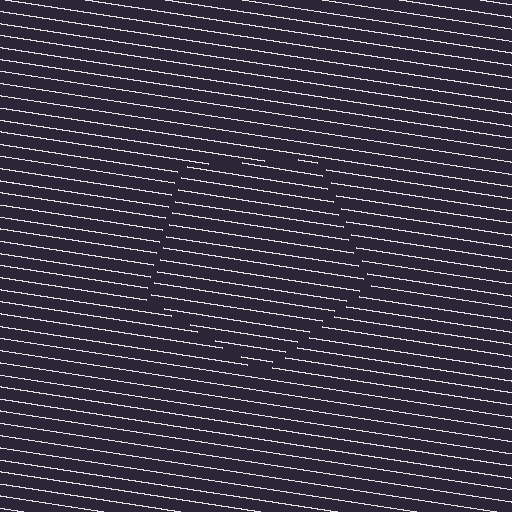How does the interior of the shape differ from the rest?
The interior of the shape contains the same grating, shifted by half a period — the contour is defined by the phase discontinuity where line-ends from the inner and outer gratings abut.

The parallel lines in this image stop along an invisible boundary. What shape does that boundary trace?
An illusory pentagon. The interior of the shape contains the same grating, shifted by half a period — the contour is defined by the phase discontinuity where line-ends from the inner and outer gratings abut.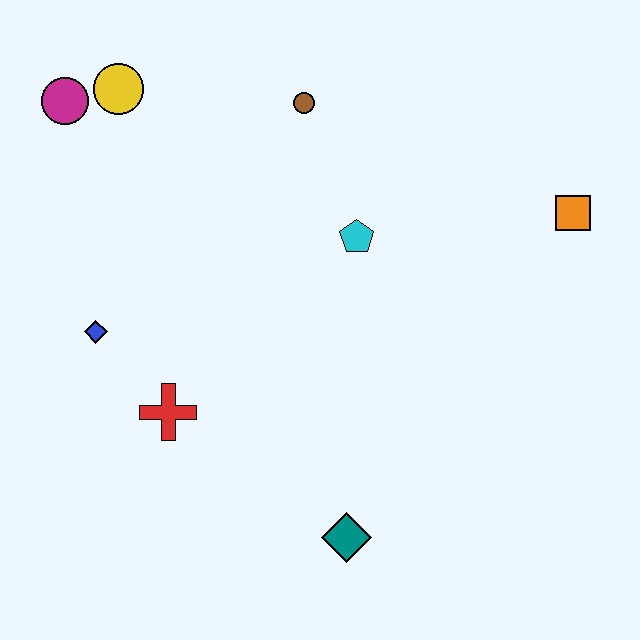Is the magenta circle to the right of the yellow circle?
No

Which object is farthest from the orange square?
The magenta circle is farthest from the orange square.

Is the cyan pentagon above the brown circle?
No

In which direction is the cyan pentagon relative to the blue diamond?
The cyan pentagon is to the right of the blue diamond.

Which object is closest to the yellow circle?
The magenta circle is closest to the yellow circle.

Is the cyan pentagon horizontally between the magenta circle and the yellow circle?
No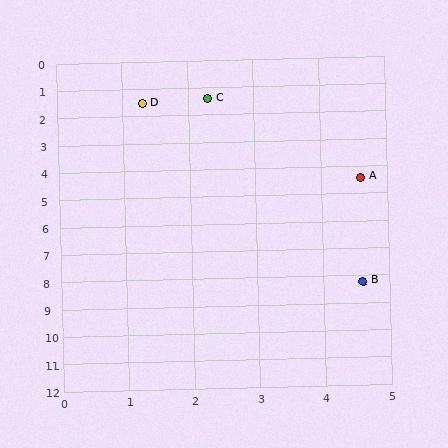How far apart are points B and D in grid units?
Points B and D are about 7.5 grid units apart.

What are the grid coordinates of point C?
Point C is at approximately (2.3, 1.4).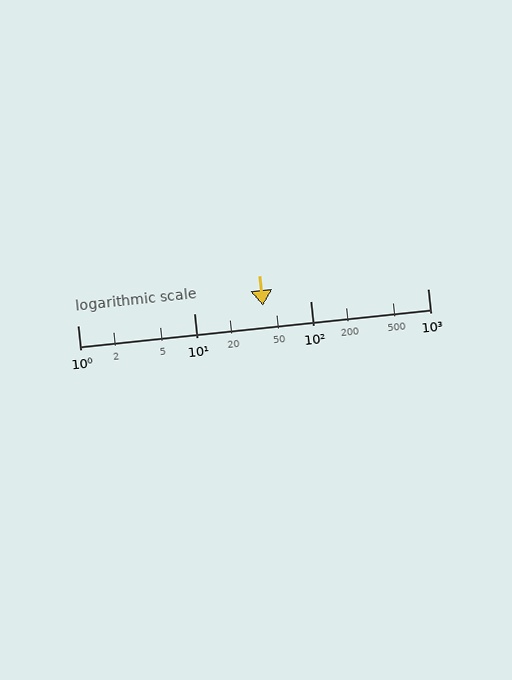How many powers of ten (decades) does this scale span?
The scale spans 3 decades, from 1 to 1000.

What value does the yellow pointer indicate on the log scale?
The pointer indicates approximately 39.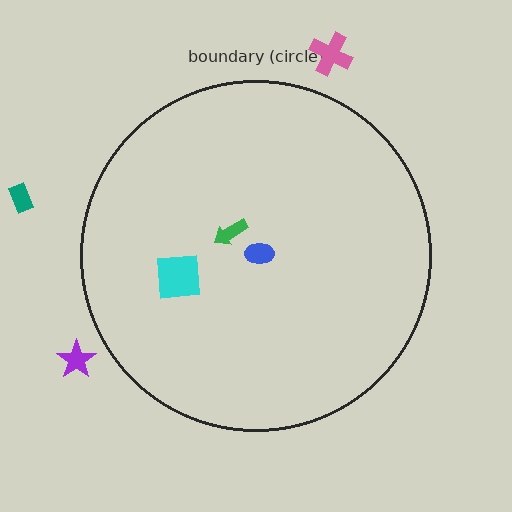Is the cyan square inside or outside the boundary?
Inside.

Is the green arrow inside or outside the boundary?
Inside.